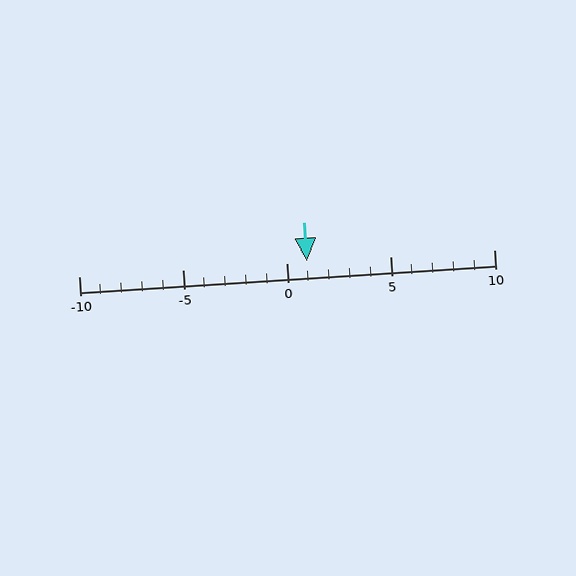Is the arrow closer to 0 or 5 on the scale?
The arrow is closer to 0.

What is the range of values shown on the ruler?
The ruler shows values from -10 to 10.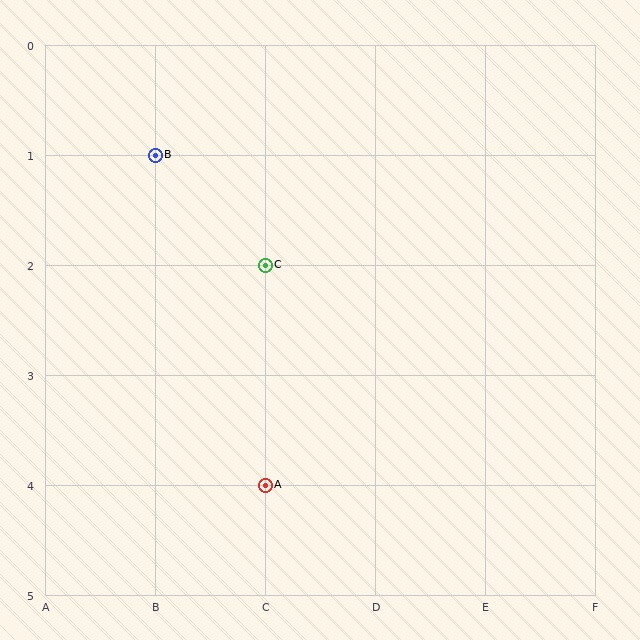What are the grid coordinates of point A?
Point A is at grid coordinates (C, 4).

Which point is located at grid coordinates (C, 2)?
Point C is at (C, 2).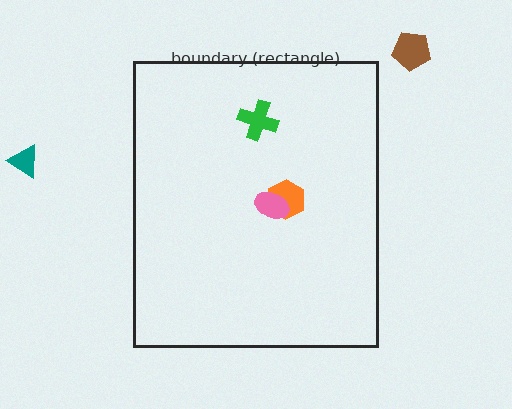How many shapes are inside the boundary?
3 inside, 2 outside.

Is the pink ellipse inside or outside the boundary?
Inside.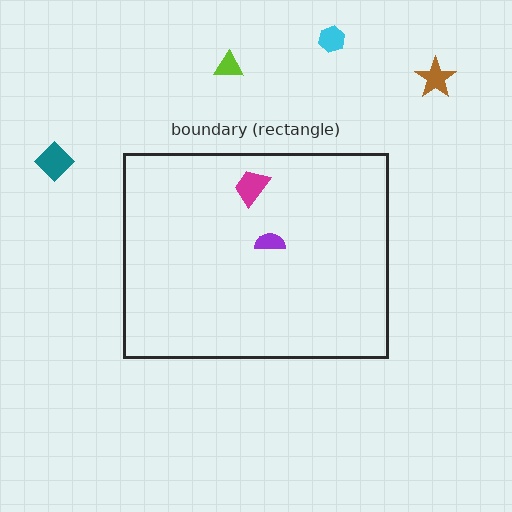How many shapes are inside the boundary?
2 inside, 4 outside.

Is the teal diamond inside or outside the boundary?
Outside.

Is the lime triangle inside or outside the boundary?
Outside.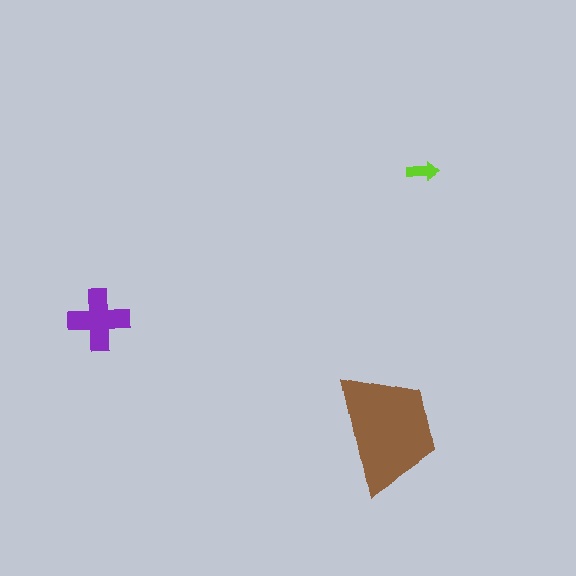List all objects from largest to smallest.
The brown trapezoid, the purple cross, the lime arrow.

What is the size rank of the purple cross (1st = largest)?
2nd.